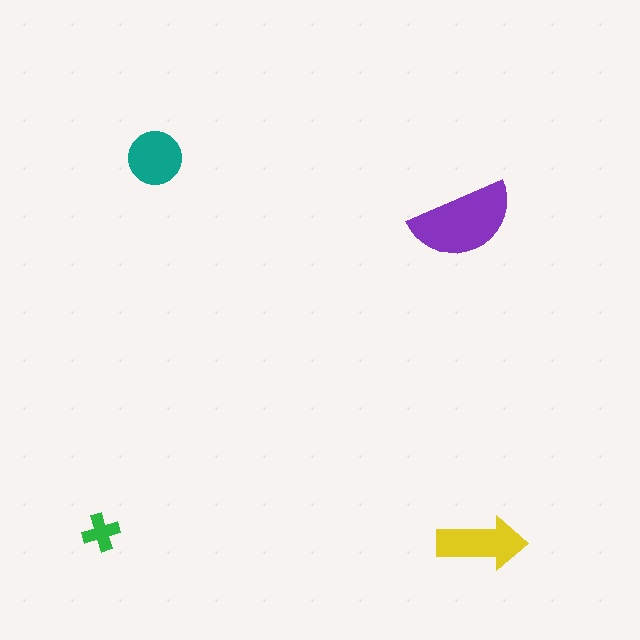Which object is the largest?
The purple semicircle.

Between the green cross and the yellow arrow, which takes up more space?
The yellow arrow.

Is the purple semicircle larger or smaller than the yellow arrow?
Larger.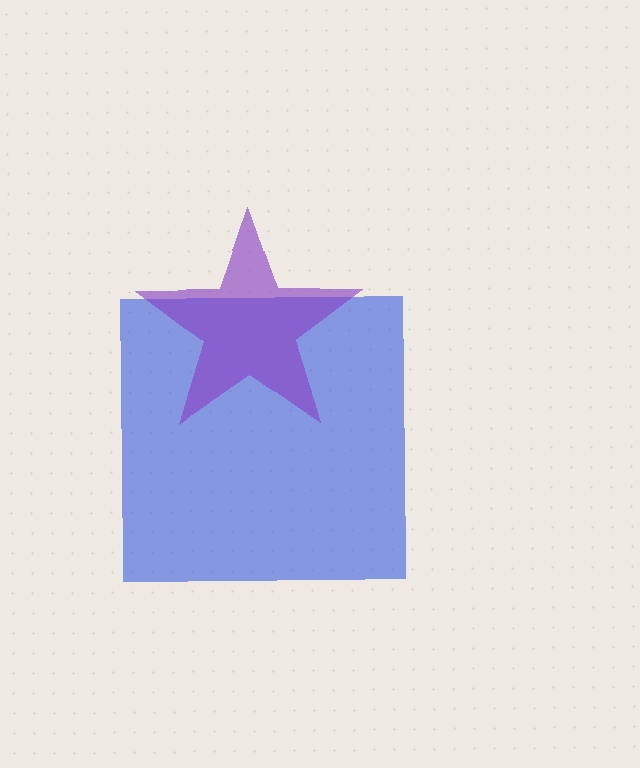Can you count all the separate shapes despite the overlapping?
Yes, there are 2 separate shapes.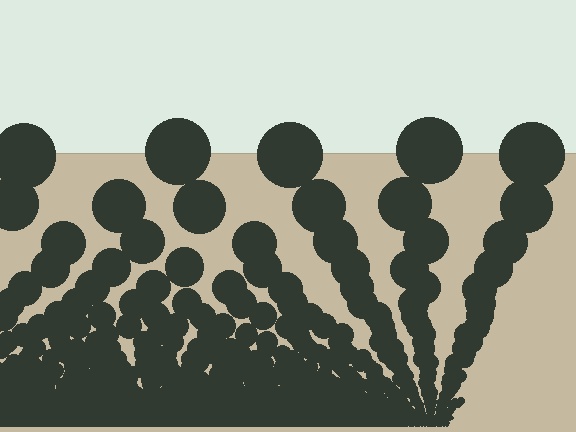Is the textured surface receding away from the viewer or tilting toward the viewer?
The surface appears to tilt toward the viewer. Texture elements get larger and sparser toward the top.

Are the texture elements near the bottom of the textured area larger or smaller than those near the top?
Smaller. The gradient is inverted — elements near the bottom are smaller and denser.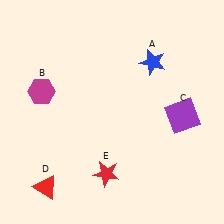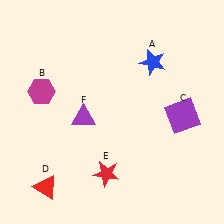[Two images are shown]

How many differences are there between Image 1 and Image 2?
There is 1 difference between the two images.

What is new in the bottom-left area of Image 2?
A purple triangle (F) was added in the bottom-left area of Image 2.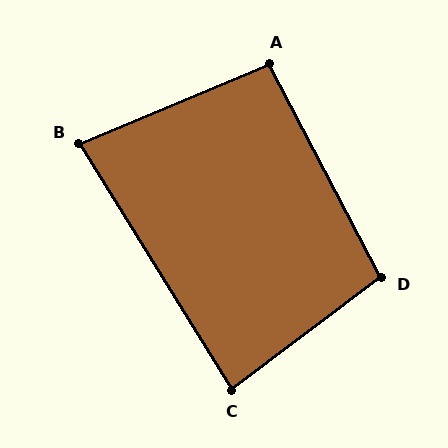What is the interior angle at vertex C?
Approximately 85 degrees (acute).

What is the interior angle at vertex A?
Approximately 95 degrees (obtuse).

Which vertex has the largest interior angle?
D, at approximately 99 degrees.